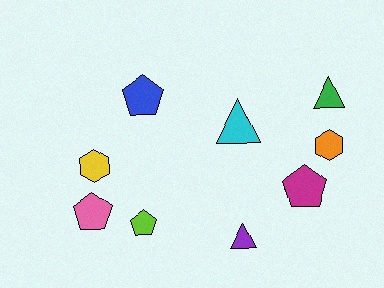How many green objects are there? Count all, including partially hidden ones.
There is 1 green object.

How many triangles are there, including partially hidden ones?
There are 3 triangles.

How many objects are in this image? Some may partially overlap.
There are 9 objects.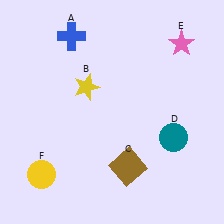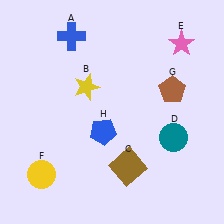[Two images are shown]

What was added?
A brown pentagon (G), a blue pentagon (H) were added in Image 2.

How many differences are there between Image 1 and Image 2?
There are 2 differences between the two images.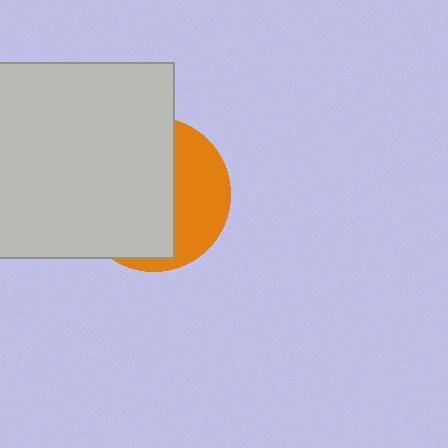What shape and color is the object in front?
The object in front is a light gray square.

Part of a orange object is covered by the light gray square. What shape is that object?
It is a circle.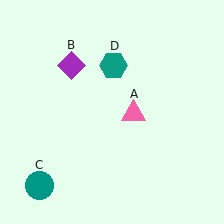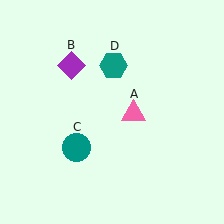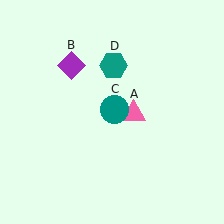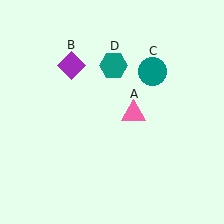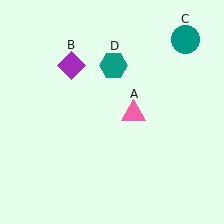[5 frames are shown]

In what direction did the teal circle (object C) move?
The teal circle (object C) moved up and to the right.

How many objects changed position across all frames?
1 object changed position: teal circle (object C).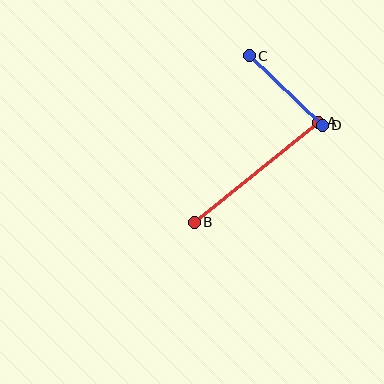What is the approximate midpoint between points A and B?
The midpoint is at approximately (256, 172) pixels.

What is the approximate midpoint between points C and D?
The midpoint is at approximately (286, 90) pixels.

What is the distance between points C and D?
The distance is approximately 100 pixels.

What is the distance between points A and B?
The distance is approximately 159 pixels.